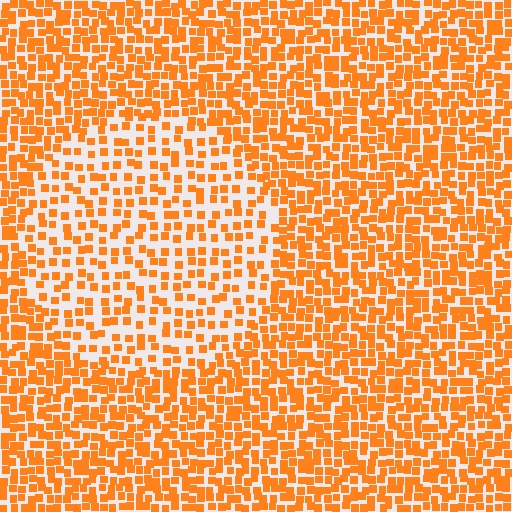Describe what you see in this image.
The image contains small orange elements arranged at two different densities. A circle-shaped region is visible where the elements are less densely packed than the surrounding area.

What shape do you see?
I see a circle.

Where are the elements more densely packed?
The elements are more densely packed outside the circle boundary.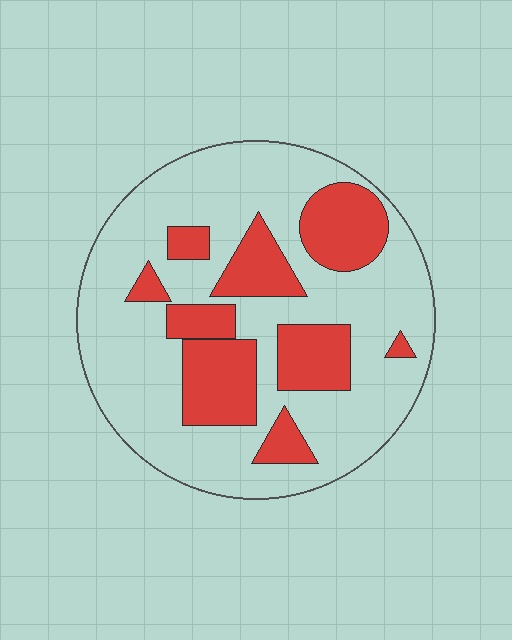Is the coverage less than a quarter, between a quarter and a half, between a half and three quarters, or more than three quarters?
Between a quarter and a half.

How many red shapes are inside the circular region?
9.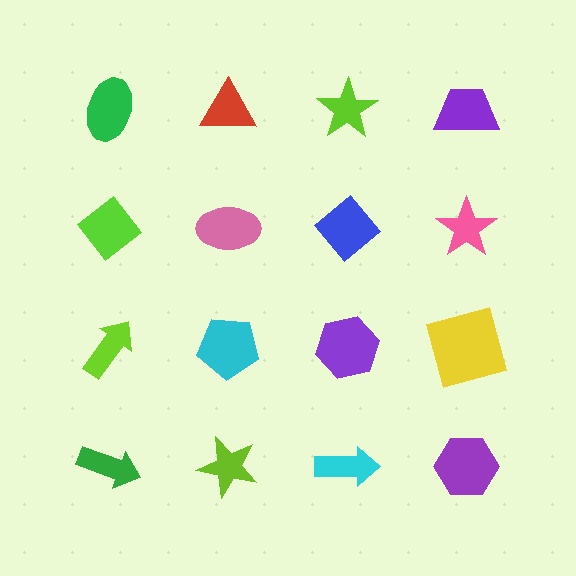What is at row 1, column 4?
A purple trapezoid.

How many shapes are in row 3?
4 shapes.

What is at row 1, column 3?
A lime star.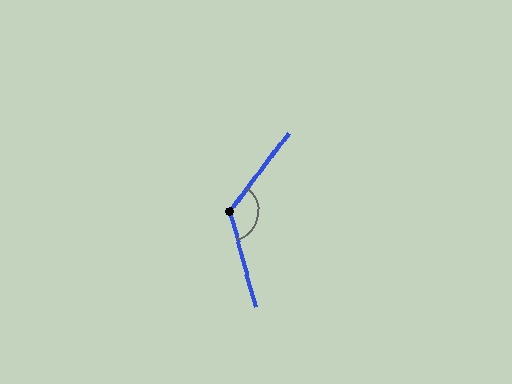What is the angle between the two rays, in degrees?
Approximately 128 degrees.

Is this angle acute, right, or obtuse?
It is obtuse.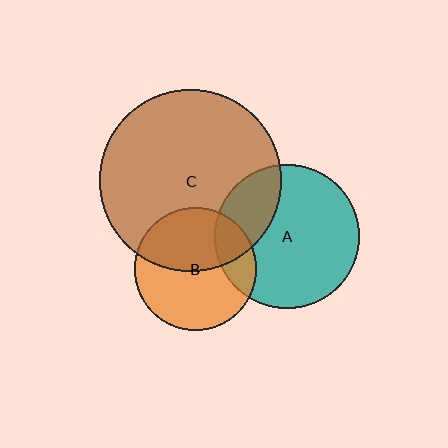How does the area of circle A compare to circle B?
Approximately 1.4 times.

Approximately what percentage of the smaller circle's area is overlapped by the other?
Approximately 25%.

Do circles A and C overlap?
Yes.